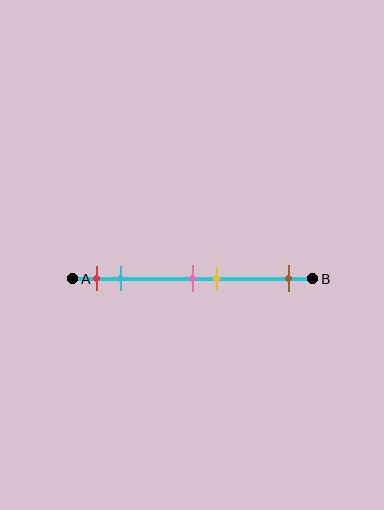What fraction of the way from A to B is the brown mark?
The brown mark is approximately 90% (0.9) of the way from A to B.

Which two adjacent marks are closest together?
The pink and yellow marks are the closest adjacent pair.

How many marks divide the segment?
There are 5 marks dividing the segment.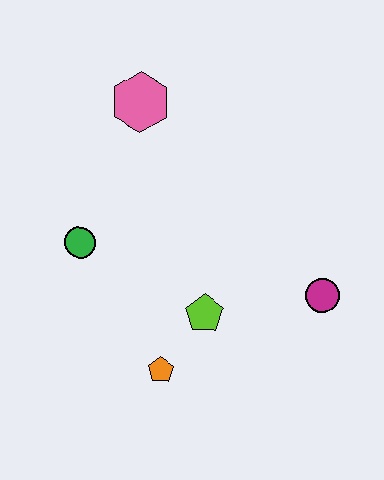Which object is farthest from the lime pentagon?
The pink hexagon is farthest from the lime pentagon.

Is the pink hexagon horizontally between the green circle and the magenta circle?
Yes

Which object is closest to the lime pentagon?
The orange pentagon is closest to the lime pentagon.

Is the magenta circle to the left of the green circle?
No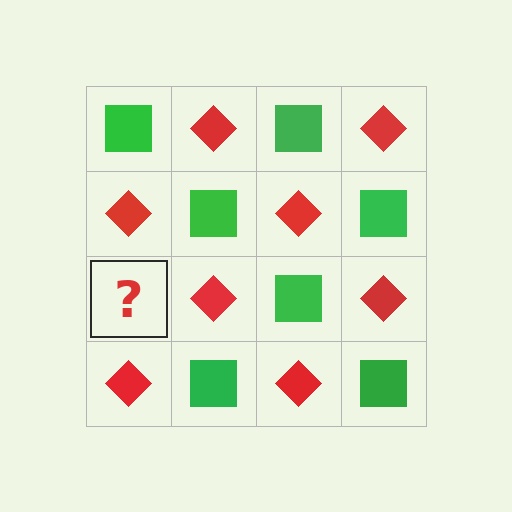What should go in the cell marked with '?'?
The missing cell should contain a green square.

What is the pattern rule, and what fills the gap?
The rule is that it alternates green square and red diamond in a checkerboard pattern. The gap should be filled with a green square.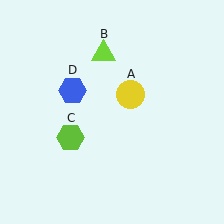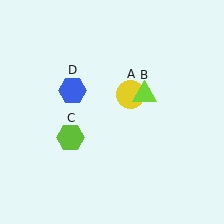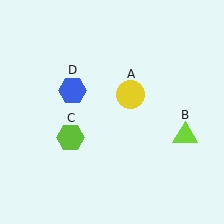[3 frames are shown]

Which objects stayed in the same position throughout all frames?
Yellow circle (object A) and lime hexagon (object C) and blue hexagon (object D) remained stationary.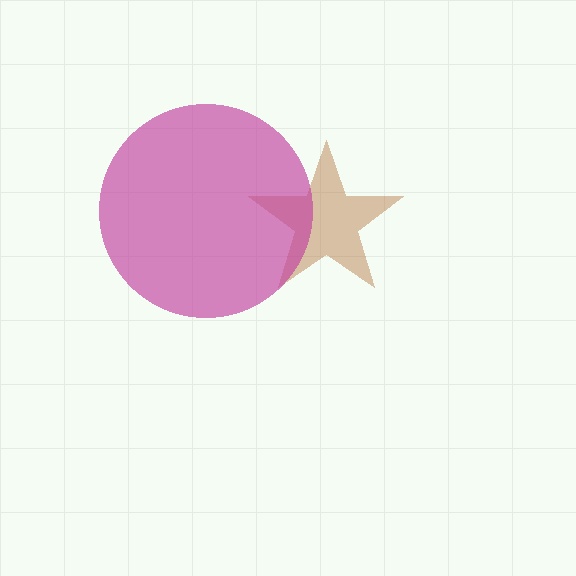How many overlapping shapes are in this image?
There are 2 overlapping shapes in the image.